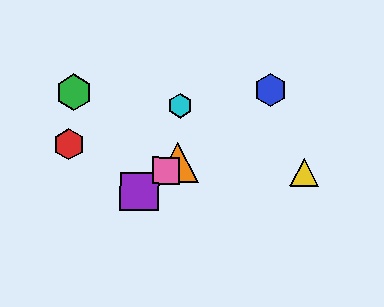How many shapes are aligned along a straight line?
4 shapes (the blue hexagon, the purple square, the orange triangle, the pink square) are aligned along a straight line.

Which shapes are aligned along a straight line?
The blue hexagon, the purple square, the orange triangle, the pink square are aligned along a straight line.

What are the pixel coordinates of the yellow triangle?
The yellow triangle is at (304, 172).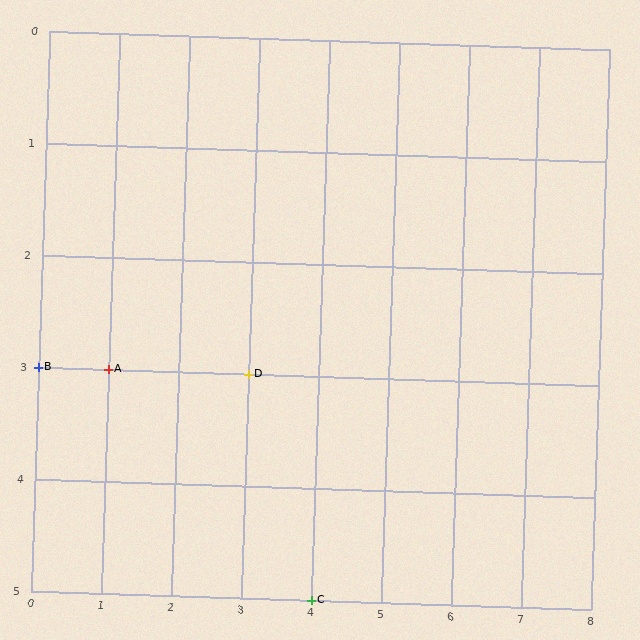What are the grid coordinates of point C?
Point C is at grid coordinates (4, 5).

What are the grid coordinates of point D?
Point D is at grid coordinates (3, 3).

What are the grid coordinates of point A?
Point A is at grid coordinates (1, 3).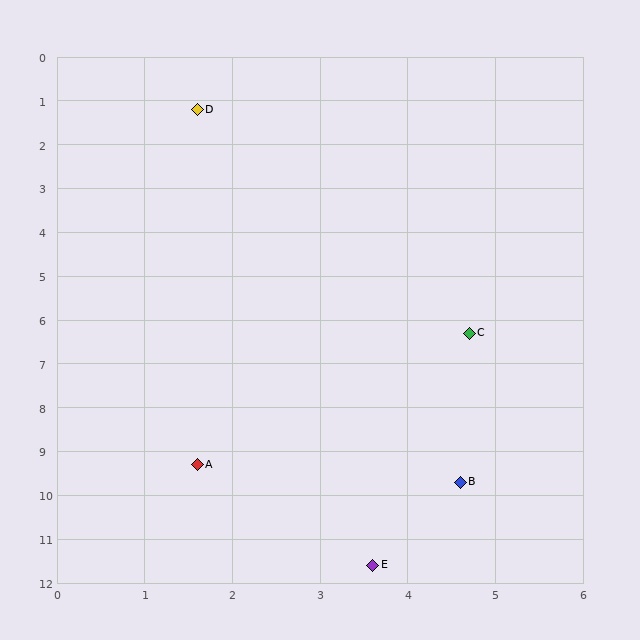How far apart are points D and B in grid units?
Points D and B are about 9.0 grid units apart.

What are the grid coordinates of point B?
Point B is at approximately (4.6, 9.7).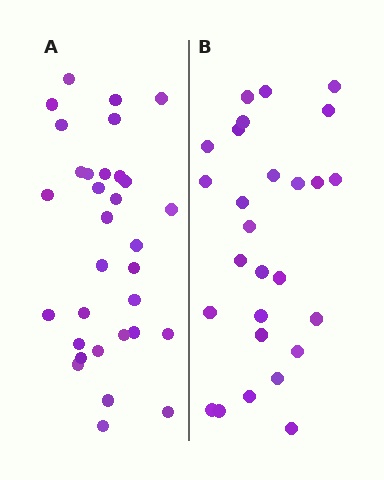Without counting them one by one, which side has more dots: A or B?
Region A (the left region) has more dots.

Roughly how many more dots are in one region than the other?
Region A has about 5 more dots than region B.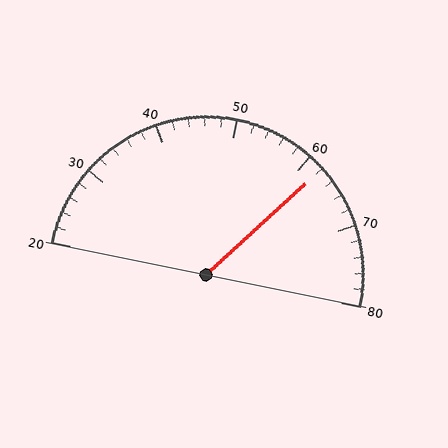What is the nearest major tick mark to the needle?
The nearest major tick mark is 60.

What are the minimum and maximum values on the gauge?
The gauge ranges from 20 to 80.